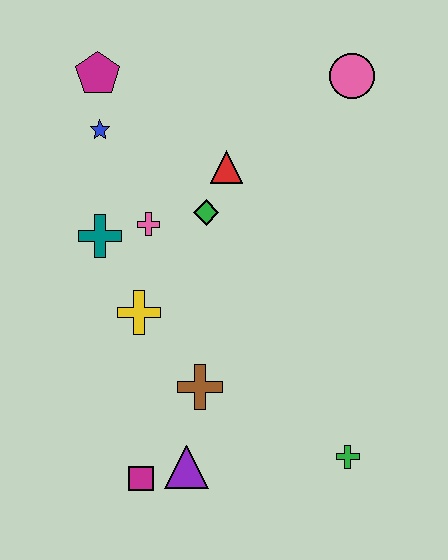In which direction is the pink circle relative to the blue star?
The pink circle is to the right of the blue star.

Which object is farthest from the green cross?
The magenta pentagon is farthest from the green cross.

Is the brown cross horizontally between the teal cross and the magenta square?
No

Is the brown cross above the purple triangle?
Yes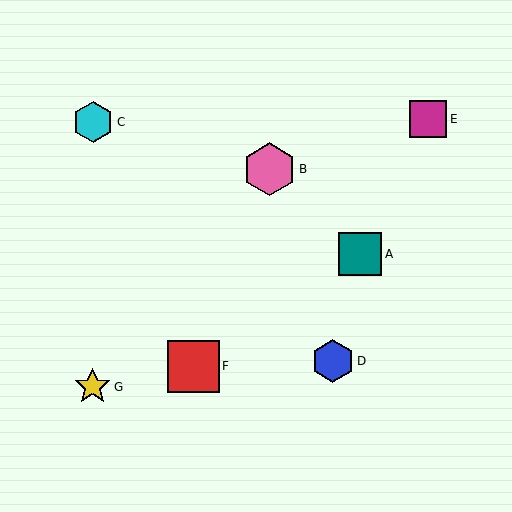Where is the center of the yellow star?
The center of the yellow star is at (93, 387).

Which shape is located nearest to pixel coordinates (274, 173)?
The pink hexagon (labeled B) at (269, 169) is nearest to that location.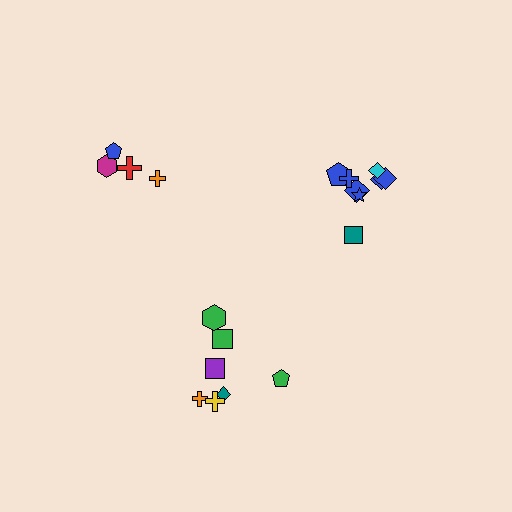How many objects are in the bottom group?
There are 7 objects.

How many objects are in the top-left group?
There are 4 objects.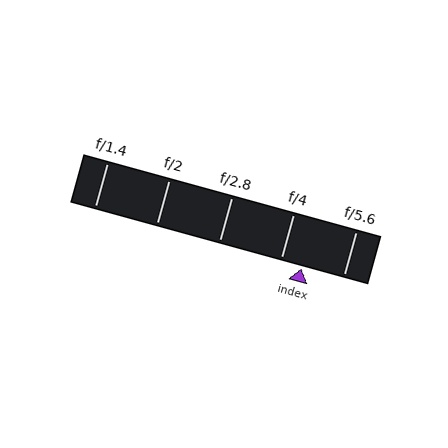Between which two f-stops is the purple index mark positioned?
The index mark is between f/4 and f/5.6.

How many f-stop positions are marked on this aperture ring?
There are 5 f-stop positions marked.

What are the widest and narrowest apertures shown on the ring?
The widest aperture shown is f/1.4 and the narrowest is f/5.6.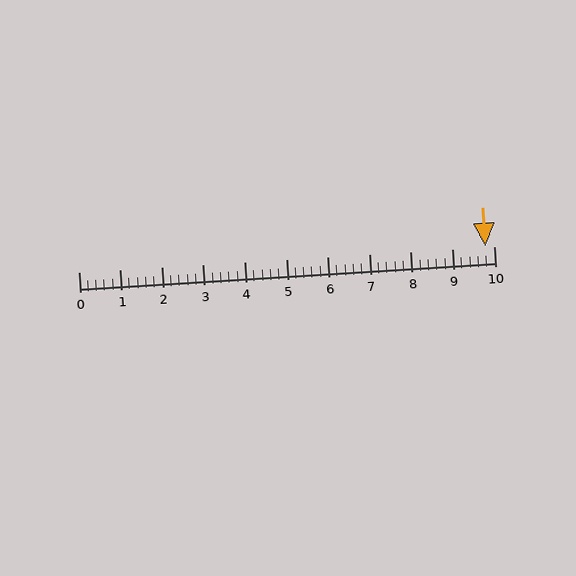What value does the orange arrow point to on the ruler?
The orange arrow points to approximately 9.8.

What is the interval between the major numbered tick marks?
The major tick marks are spaced 1 units apart.